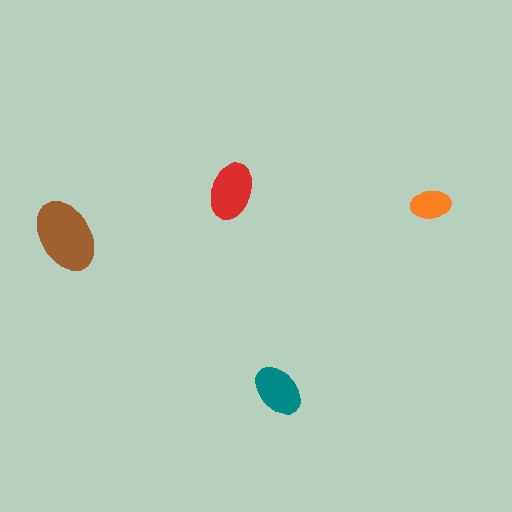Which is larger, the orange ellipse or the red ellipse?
The red one.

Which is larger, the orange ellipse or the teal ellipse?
The teal one.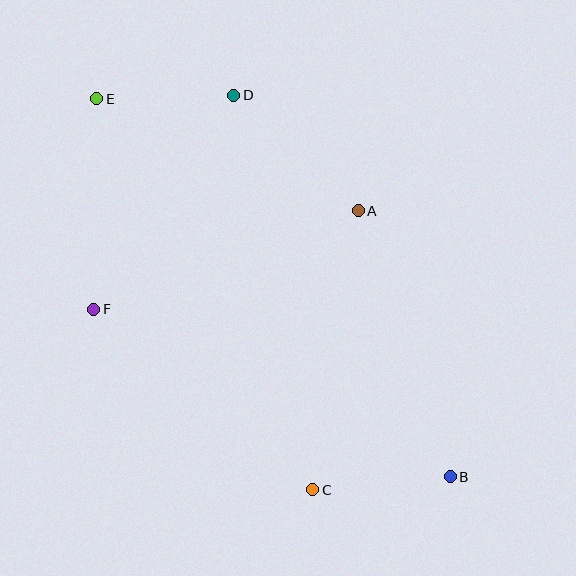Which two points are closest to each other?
Points D and E are closest to each other.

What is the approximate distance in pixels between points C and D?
The distance between C and D is approximately 402 pixels.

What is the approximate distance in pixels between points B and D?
The distance between B and D is approximately 439 pixels.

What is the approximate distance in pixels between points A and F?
The distance between A and F is approximately 282 pixels.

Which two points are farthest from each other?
Points B and E are farthest from each other.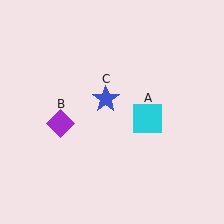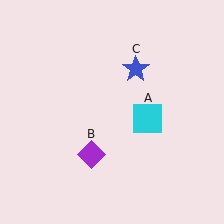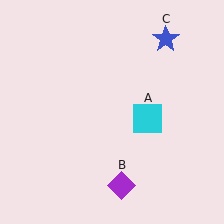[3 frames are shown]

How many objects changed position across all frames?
2 objects changed position: purple diamond (object B), blue star (object C).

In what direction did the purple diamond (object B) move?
The purple diamond (object B) moved down and to the right.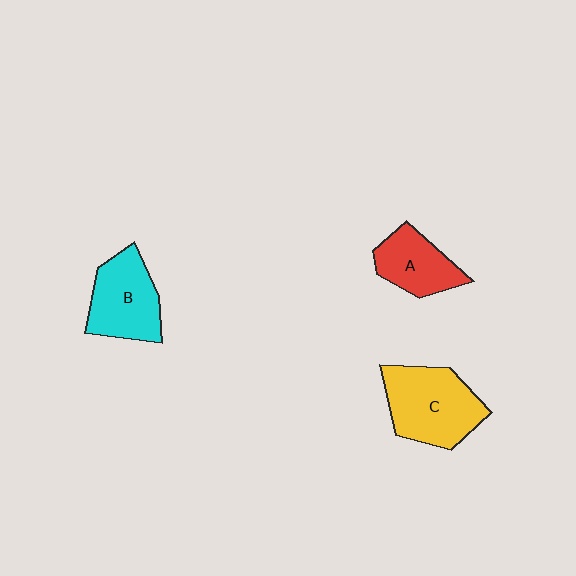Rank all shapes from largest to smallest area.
From largest to smallest: C (yellow), B (cyan), A (red).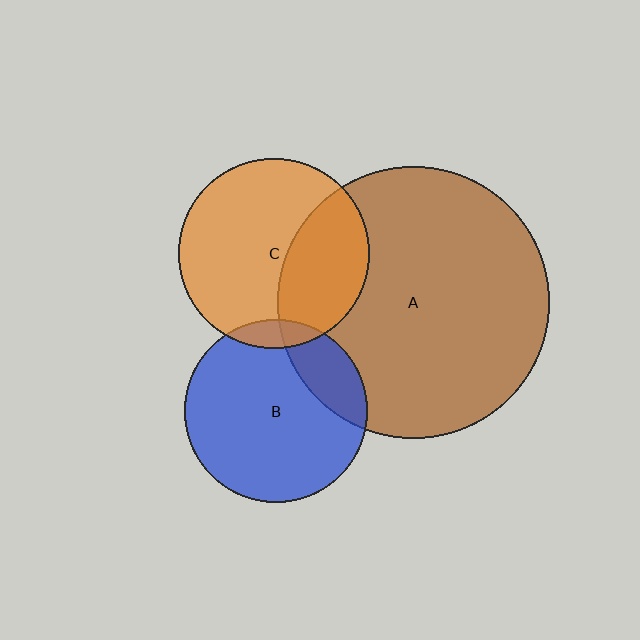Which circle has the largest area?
Circle A (brown).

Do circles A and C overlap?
Yes.